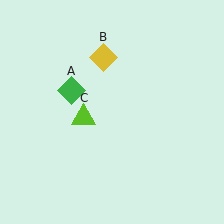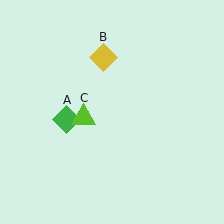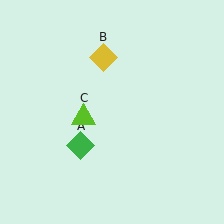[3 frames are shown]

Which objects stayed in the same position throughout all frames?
Yellow diamond (object B) and lime triangle (object C) remained stationary.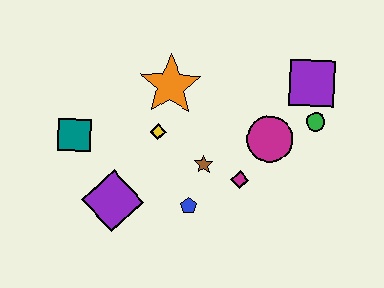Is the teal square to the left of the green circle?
Yes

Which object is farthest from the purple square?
The teal square is farthest from the purple square.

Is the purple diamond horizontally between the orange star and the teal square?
Yes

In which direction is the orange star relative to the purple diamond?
The orange star is above the purple diamond.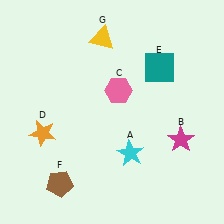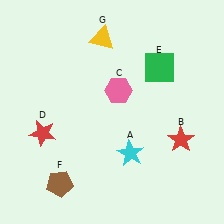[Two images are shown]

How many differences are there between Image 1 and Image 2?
There are 3 differences between the two images.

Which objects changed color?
B changed from magenta to red. D changed from orange to red. E changed from teal to green.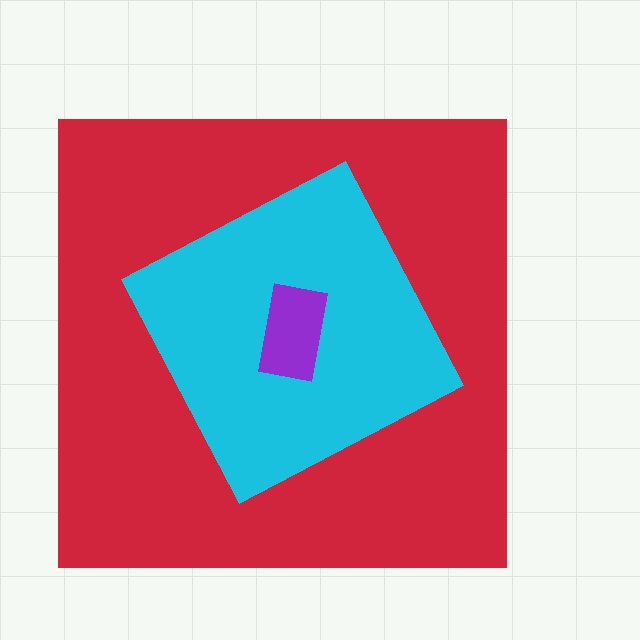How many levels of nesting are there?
3.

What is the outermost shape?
The red square.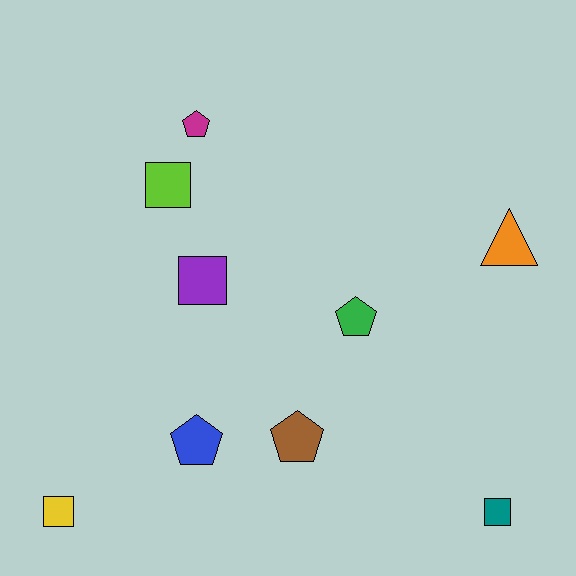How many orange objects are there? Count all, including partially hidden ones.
There is 1 orange object.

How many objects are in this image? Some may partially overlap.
There are 9 objects.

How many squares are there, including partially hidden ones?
There are 4 squares.